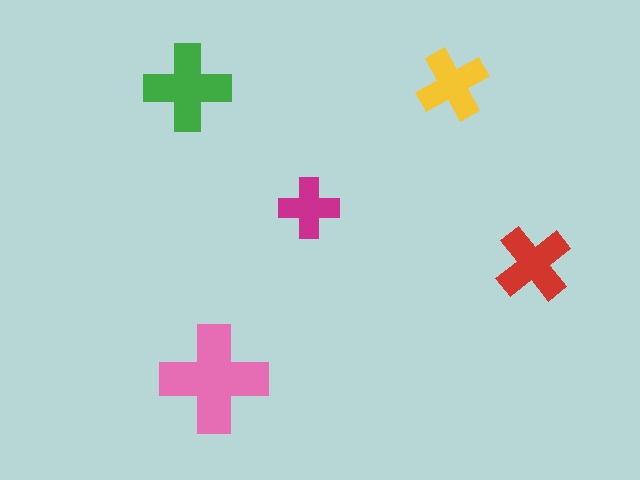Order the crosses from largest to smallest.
the pink one, the green one, the red one, the yellow one, the magenta one.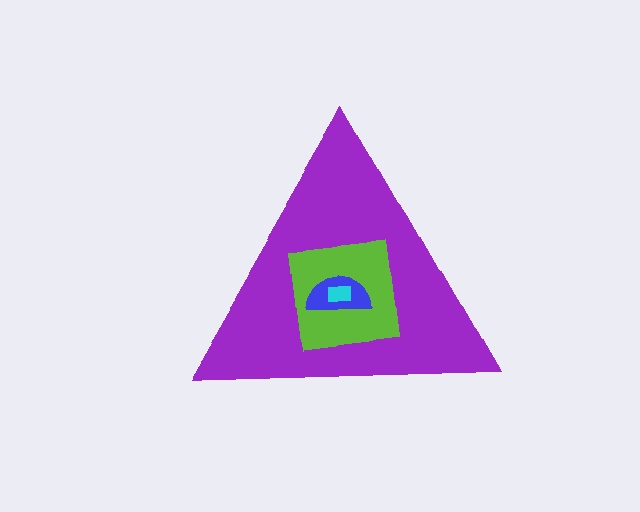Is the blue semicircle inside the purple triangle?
Yes.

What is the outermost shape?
The purple triangle.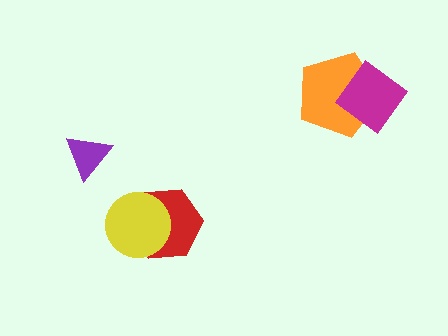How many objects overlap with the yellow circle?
1 object overlaps with the yellow circle.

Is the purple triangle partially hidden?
No, no other shape covers it.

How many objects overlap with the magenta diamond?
1 object overlaps with the magenta diamond.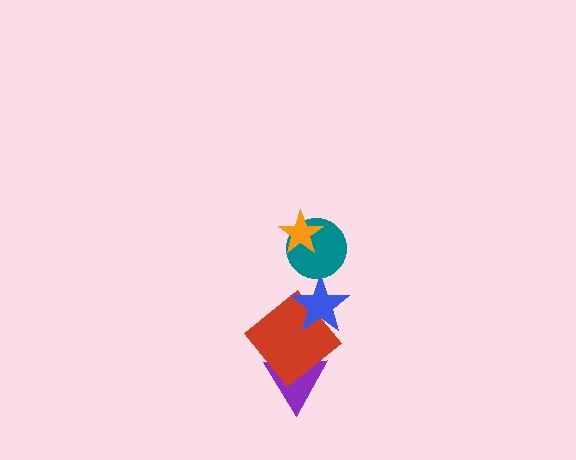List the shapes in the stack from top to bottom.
From top to bottom: the orange star, the teal circle, the blue star, the red diamond, the purple triangle.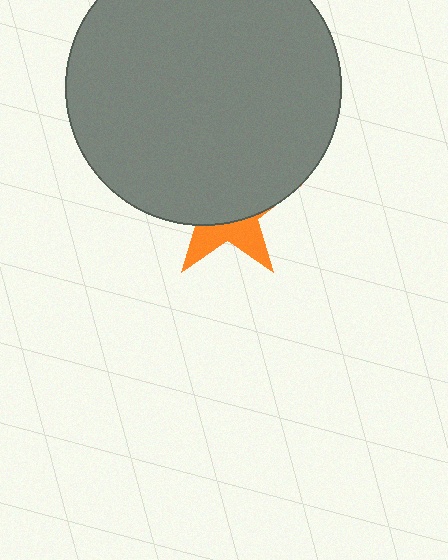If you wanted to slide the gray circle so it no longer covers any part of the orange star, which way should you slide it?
Slide it up — that is the most direct way to separate the two shapes.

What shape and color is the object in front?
The object in front is a gray circle.